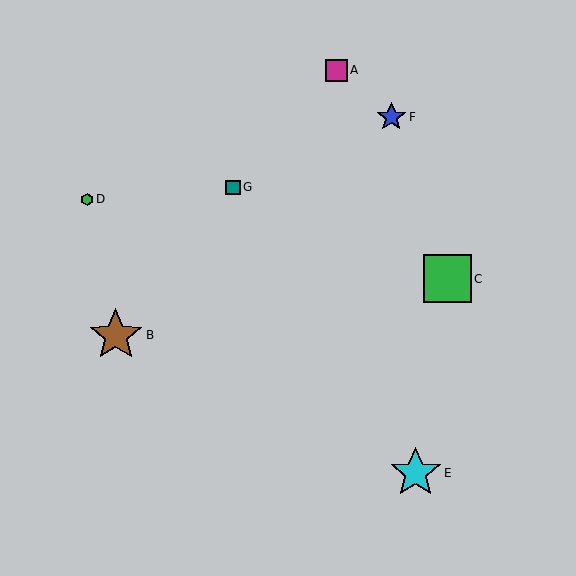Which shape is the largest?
The brown star (labeled B) is the largest.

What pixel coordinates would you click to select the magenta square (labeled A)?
Click at (337, 70) to select the magenta square A.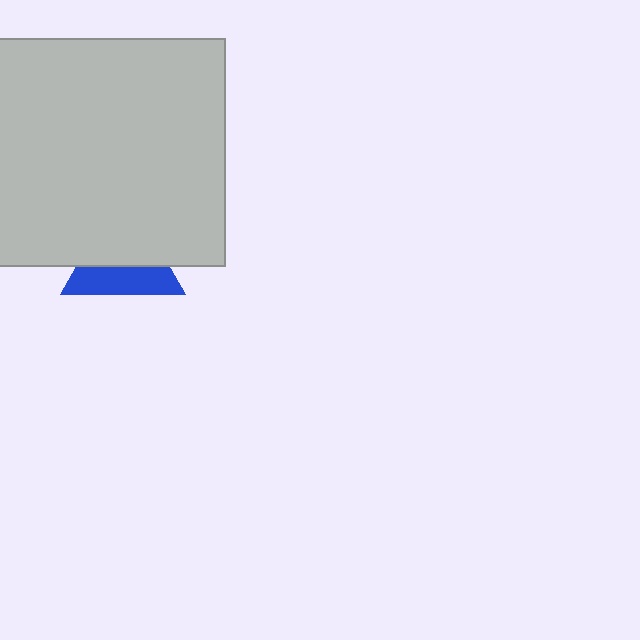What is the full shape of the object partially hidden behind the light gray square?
The partially hidden object is a blue triangle.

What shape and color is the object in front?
The object in front is a light gray square.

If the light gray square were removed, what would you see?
You would see the complete blue triangle.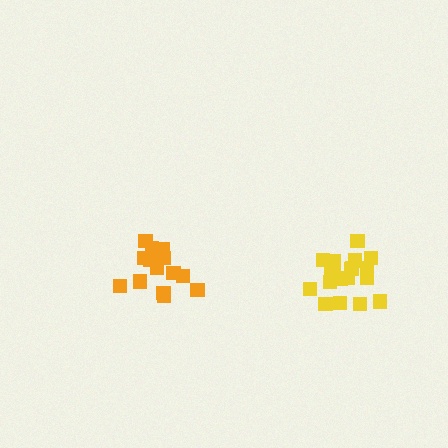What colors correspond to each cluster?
The clusters are colored: orange, yellow.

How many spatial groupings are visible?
There are 2 spatial groupings.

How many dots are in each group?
Group 1: 14 dots, Group 2: 19 dots (33 total).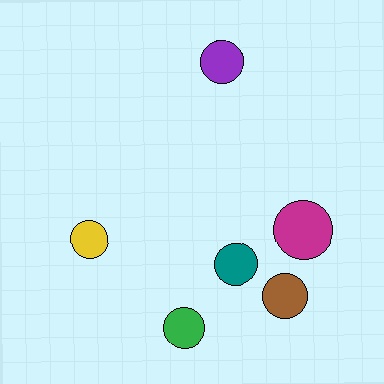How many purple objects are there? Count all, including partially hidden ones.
There is 1 purple object.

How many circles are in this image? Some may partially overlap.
There are 6 circles.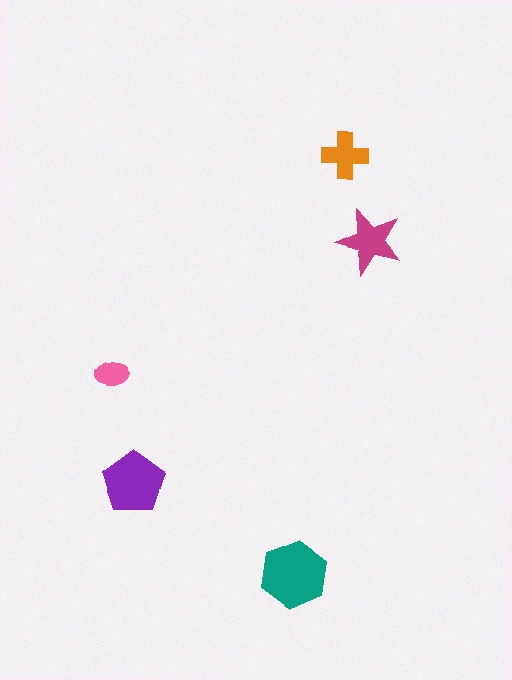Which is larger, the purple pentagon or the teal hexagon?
The teal hexagon.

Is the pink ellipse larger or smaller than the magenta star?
Smaller.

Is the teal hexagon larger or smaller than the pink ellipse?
Larger.